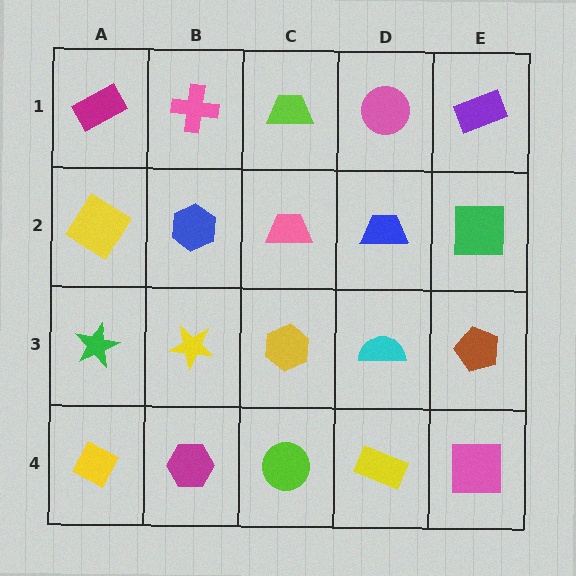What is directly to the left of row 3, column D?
A yellow hexagon.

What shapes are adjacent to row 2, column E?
A purple rectangle (row 1, column E), a brown pentagon (row 3, column E), a blue trapezoid (row 2, column D).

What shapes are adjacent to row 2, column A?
A magenta rectangle (row 1, column A), a green star (row 3, column A), a blue hexagon (row 2, column B).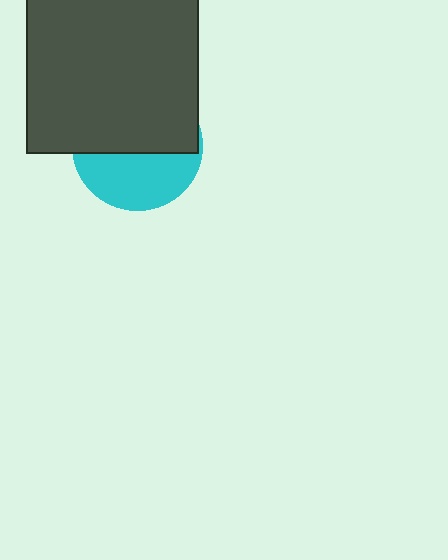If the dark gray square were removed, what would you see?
You would see the complete cyan circle.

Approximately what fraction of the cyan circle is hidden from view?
Roughly 57% of the cyan circle is hidden behind the dark gray square.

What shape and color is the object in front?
The object in front is a dark gray square.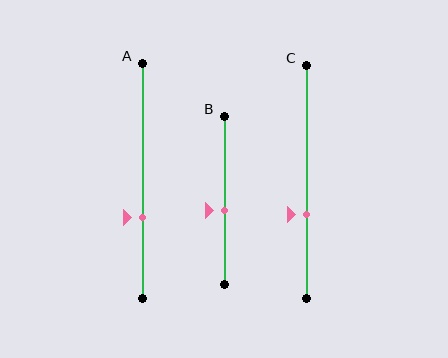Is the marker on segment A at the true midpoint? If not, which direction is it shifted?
No, the marker on segment A is shifted downward by about 16% of the segment length.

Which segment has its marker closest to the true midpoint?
Segment B has its marker closest to the true midpoint.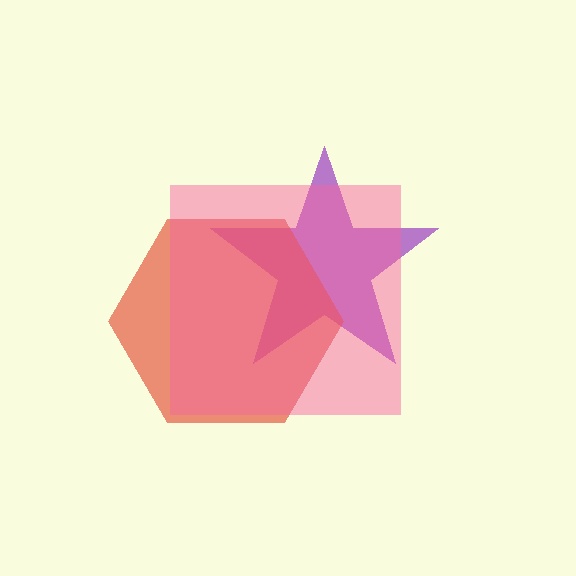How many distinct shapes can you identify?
There are 3 distinct shapes: a purple star, a red hexagon, a pink square.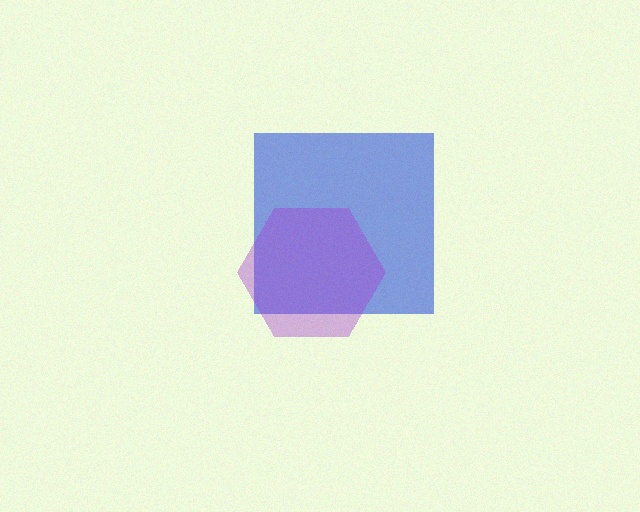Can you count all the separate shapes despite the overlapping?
Yes, there are 2 separate shapes.